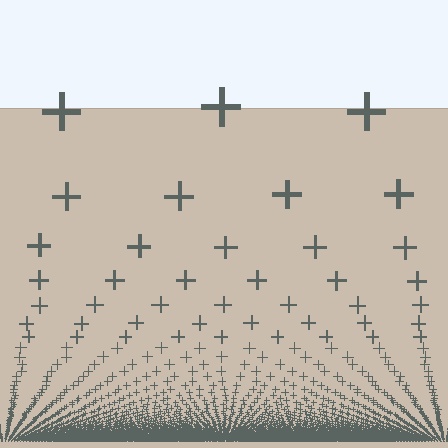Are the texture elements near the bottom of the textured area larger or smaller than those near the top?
Smaller. The gradient is inverted — elements near the bottom are smaller and denser.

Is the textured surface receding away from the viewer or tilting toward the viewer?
The surface appears to tilt toward the viewer. Texture elements get larger and sparser toward the top.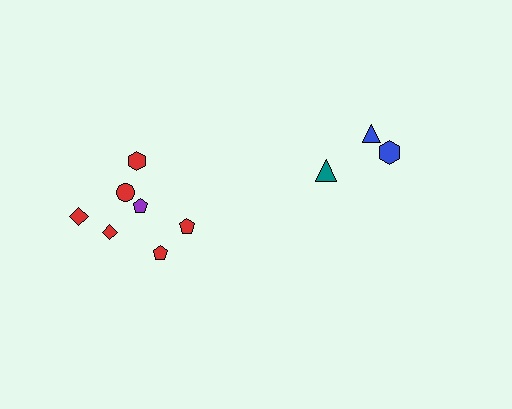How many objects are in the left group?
There are 7 objects.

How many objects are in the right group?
There are 3 objects.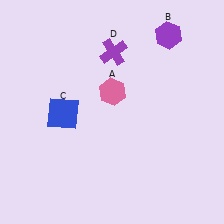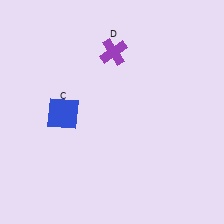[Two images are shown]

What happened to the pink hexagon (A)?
The pink hexagon (A) was removed in Image 2. It was in the top-right area of Image 1.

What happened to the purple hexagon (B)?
The purple hexagon (B) was removed in Image 2. It was in the top-right area of Image 1.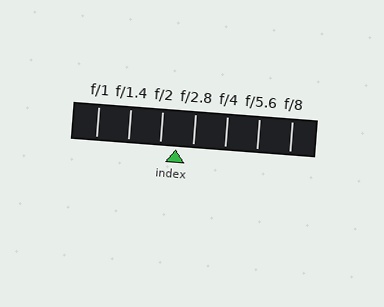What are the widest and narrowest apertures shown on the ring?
The widest aperture shown is f/1 and the narrowest is f/8.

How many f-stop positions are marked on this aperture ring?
There are 7 f-stop positions marked.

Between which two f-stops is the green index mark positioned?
The index mark is between f/2 and f/2.8.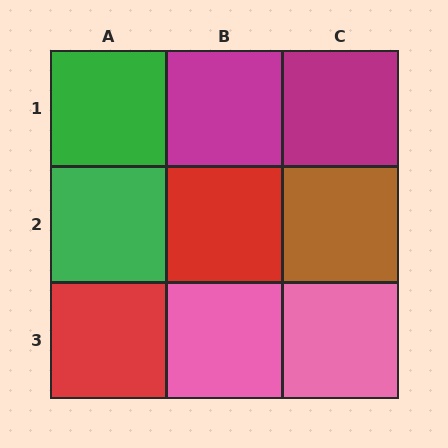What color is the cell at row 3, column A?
Red.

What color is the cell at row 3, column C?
Pink.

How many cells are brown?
1 cell is brown.